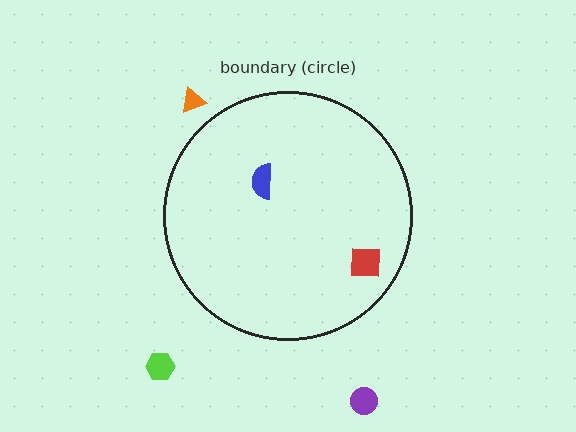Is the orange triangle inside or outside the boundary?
Outside.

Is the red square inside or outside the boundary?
Inside.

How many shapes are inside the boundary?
2 inside, 3 outside.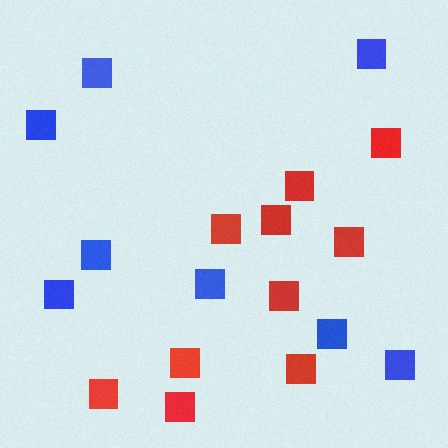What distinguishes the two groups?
There are 2 groups: one group of blue squares (8) and one group of red squares (10).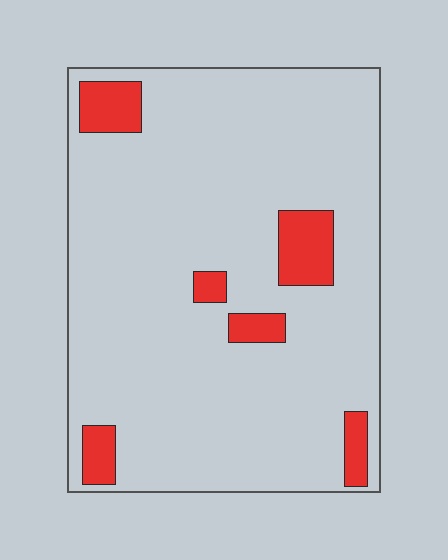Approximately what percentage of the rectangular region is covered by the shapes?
Approximately 10%.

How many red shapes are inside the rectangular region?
6.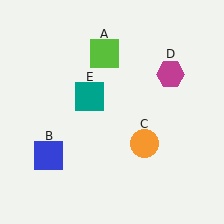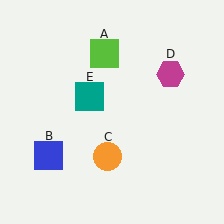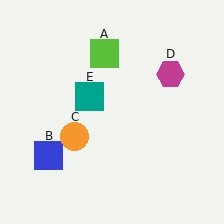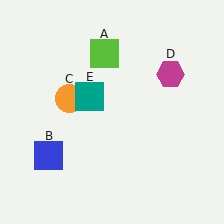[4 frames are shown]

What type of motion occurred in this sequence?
The orange circle (object C) rotated clockwise around the center of the scene.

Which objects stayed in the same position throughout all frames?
Lime square (object A) and blue square (object B) and magenta hexagon (object D) and teal square (object E) remained stationary.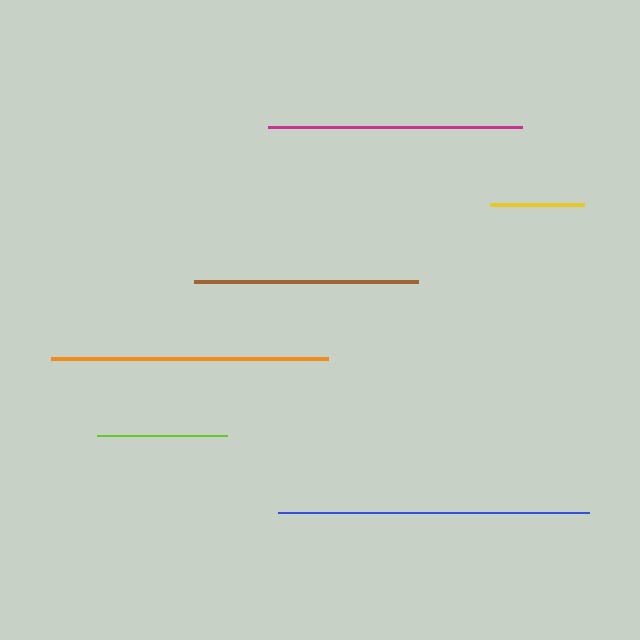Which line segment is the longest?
The blue line is the longest at approximately 311 pixels.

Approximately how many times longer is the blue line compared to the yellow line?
The blue line is approximately 3.3 times the length of the yellow line.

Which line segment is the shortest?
The yellow line is the shortest at approximately 95 pixels.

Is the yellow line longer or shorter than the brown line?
The brown line is longer than the yellow line.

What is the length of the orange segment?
The orange segment is approximately 277 pixels long.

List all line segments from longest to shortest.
From longest to shortest: blue, orange, magenta, brown, lime, yellow.